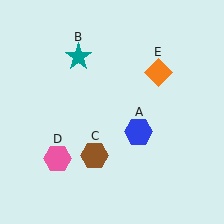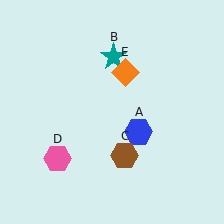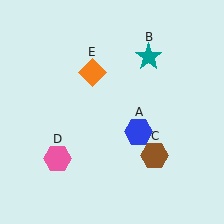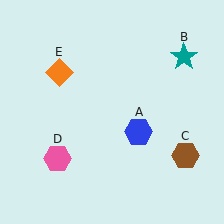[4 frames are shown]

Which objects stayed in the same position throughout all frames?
Blue hexagon (object A) and pink hexagon (object D) remained stationary.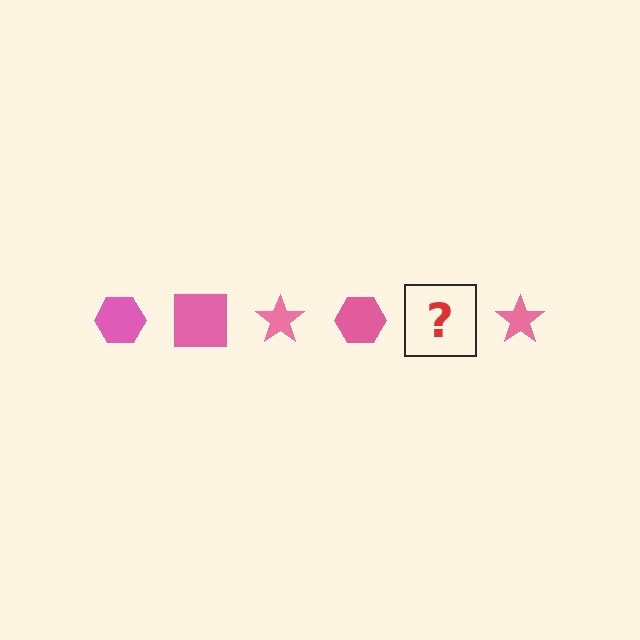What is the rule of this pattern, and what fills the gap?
The rule is that the pattern cycles through hexagon, square, star shapes in pink. The gap should be filled with a pink square.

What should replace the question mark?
The question mark should be replaced with a pink square.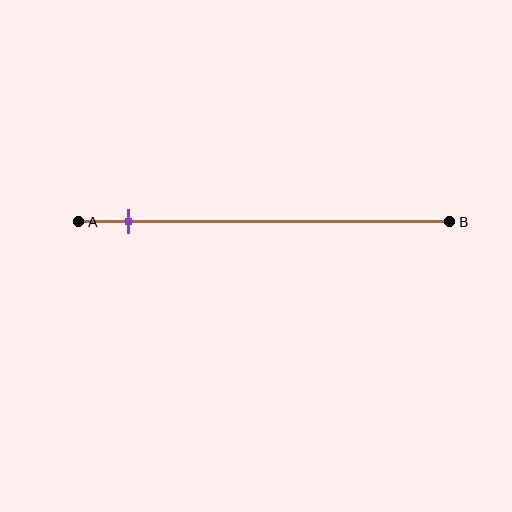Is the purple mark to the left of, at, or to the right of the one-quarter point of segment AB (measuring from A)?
The purple mark is to the left of the one-quarter point of segment AB.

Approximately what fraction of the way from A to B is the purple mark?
The purple mark is approximately 15% of the way from A to B.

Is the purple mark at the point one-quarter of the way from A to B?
No, the mark is at about 15% from A, not at the 25% one-quarter point.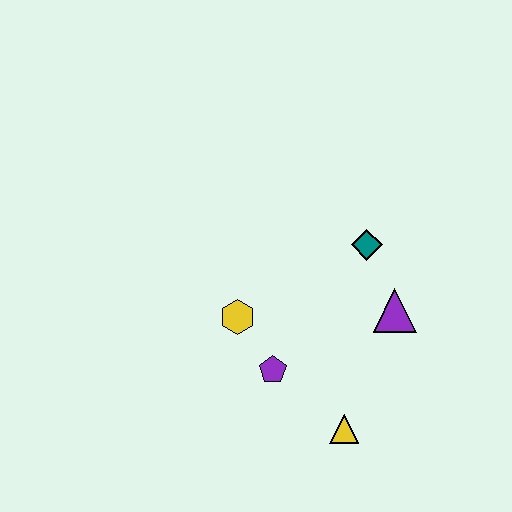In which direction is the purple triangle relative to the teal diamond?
The purple triangle is below the teal diamond.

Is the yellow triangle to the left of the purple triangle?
Yes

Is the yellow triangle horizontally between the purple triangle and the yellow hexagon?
Yes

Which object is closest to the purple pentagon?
The yellow hexagon is closest to the purple pentagon.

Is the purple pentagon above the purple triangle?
No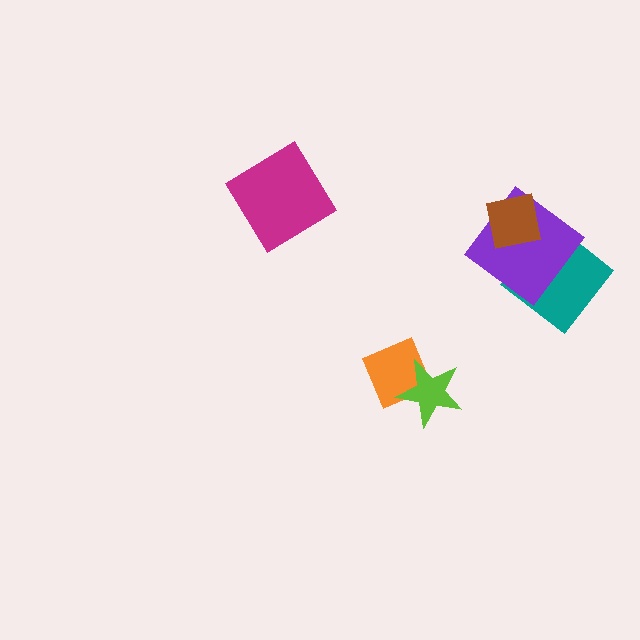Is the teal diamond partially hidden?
Yes, it is partially covered by another shape.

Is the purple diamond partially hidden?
Yes, it is partially covered by another shape.